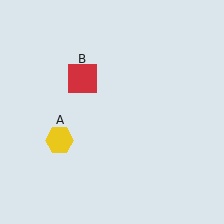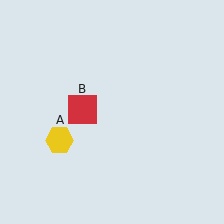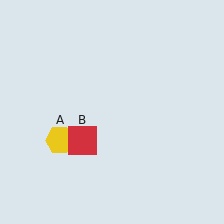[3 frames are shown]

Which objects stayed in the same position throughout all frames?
Yellow hexagon (object A) remained stationary.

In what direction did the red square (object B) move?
The red square (object B) moved down.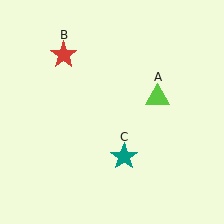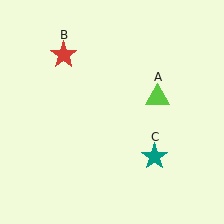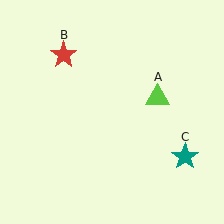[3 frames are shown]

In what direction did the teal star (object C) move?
The teal star (object C) moved right.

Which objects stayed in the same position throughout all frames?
Lime triangle (object A) and red star (object B) remained stationary.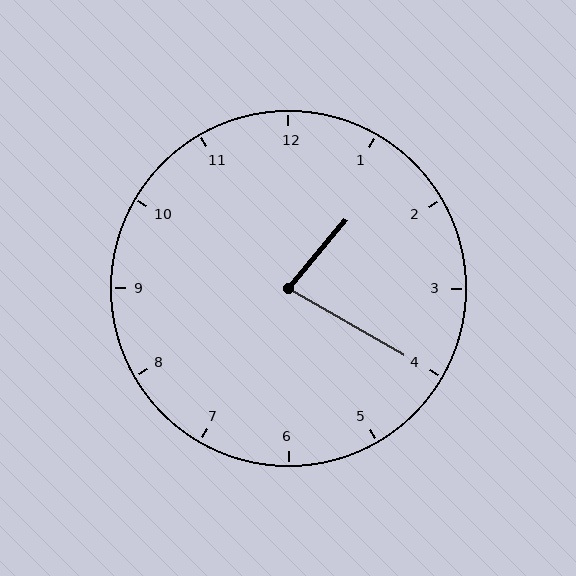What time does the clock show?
1:20.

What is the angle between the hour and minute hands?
Approximately 80 degrees.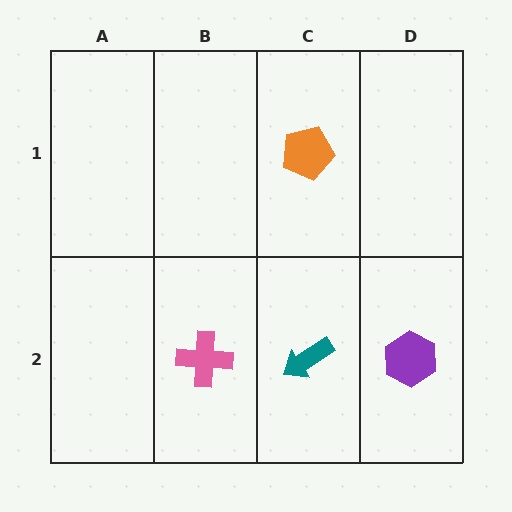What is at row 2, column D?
A purple hexagon.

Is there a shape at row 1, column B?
No, that cell is empty.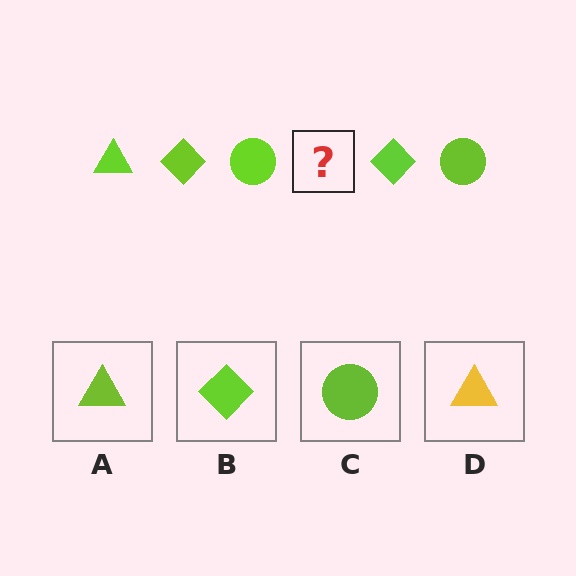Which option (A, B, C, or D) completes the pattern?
A.